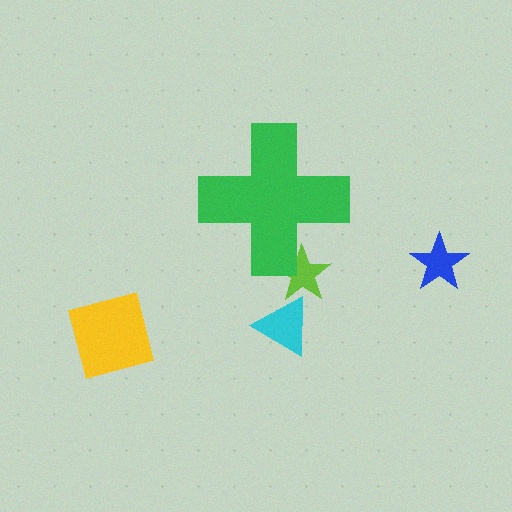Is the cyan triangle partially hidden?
No, the cyan triangle is fully visible.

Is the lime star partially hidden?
Yes, the lime star is partially hidden behind the green cross.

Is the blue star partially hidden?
No, the blue star is fully visible.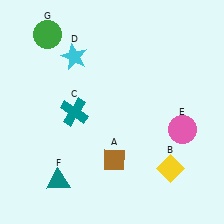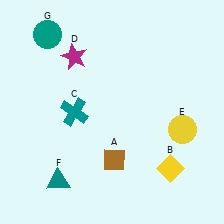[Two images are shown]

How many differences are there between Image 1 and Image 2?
There are 3 differences between the two images.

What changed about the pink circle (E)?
In Image 1, E is pink. In Image 2, it changed to yellow.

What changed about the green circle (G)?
In Image 1, G is green. In Image 2, it changed to teal.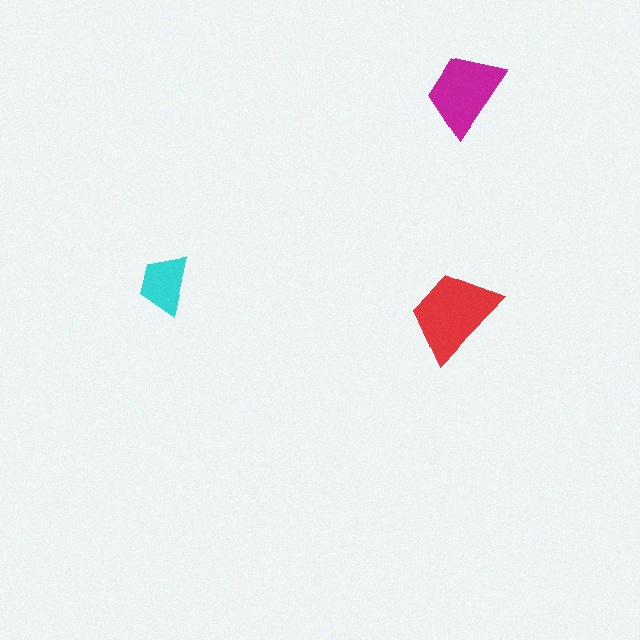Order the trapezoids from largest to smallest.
the red one, the magenta one, the cyan one.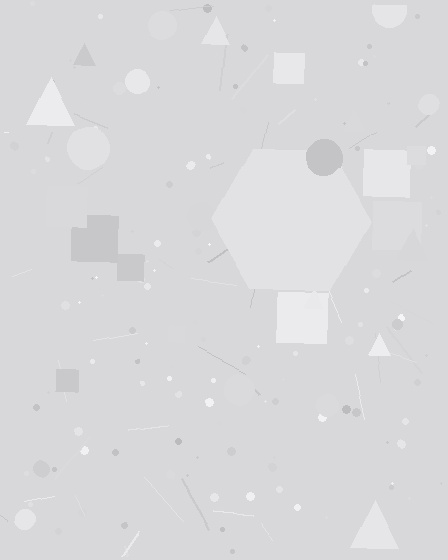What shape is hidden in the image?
A hexagon is hidden in the image.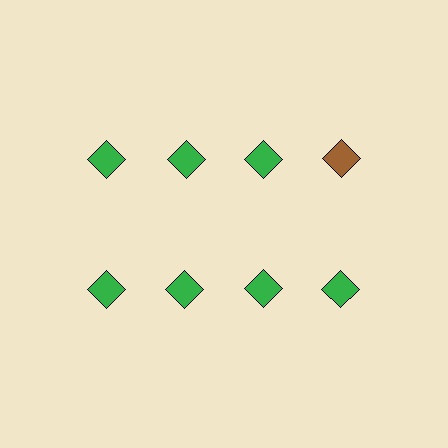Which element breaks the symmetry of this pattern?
The brown diamond in the top row, second from right column breaks the symmetry. All other shapes are green diamonds.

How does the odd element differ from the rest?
It has a different color: brown instead of green.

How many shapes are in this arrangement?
There are 8 shapes arranged in a grid pattern.